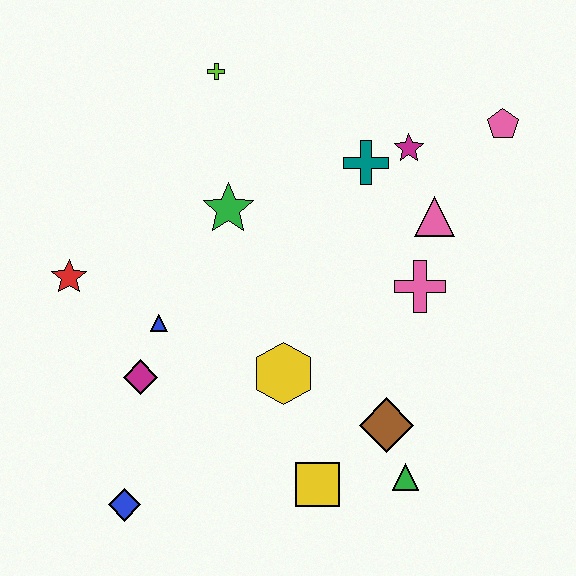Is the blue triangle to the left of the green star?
Yes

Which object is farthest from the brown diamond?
The lime cross is farthest from the brown diamond.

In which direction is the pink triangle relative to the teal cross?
The pink triangle is to the right of the teal cross.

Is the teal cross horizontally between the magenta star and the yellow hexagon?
Yes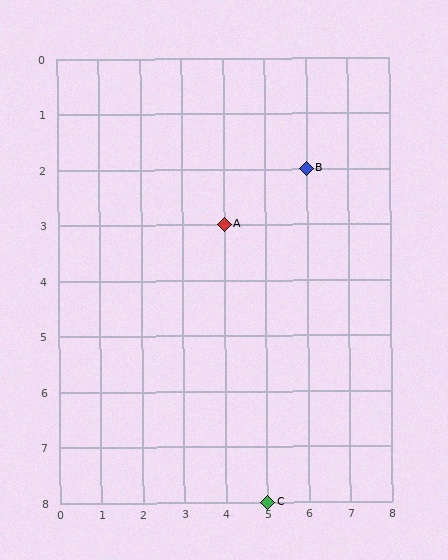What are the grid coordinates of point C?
Point C is at grid coordinates (5, 8).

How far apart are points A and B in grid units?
Points A and B are 2 columns and 1 row apart (about 2.2 grid units diagonally).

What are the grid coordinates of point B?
Point B is at grid coordinates (6, 2).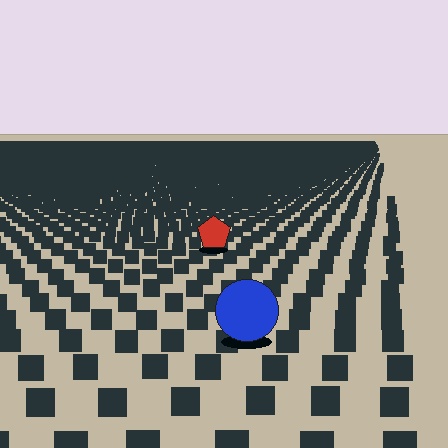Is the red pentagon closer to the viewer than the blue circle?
No. The blue circle is closer — you can tell from the texture gradient: the ground texture is coarser near it.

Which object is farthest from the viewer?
The red pentagon is farthest from the viewer. It appears smaller and the ground texture around it is denser.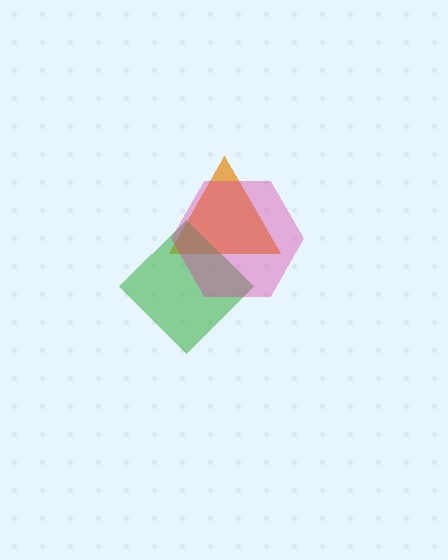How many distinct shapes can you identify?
There are 3 distinct shapes: an orange triangle, a green diamond, a magenta hexagon.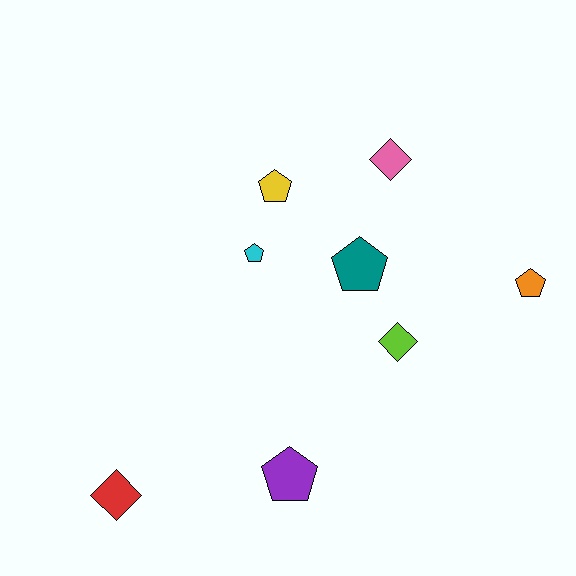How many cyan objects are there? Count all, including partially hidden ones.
There is 1 cyan object.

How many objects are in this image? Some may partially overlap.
There are 8 objects.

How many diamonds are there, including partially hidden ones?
There are 3 diamonds.